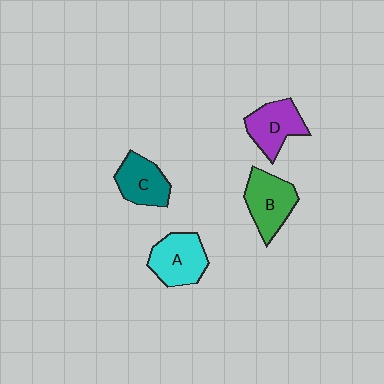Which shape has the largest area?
Shape B (green).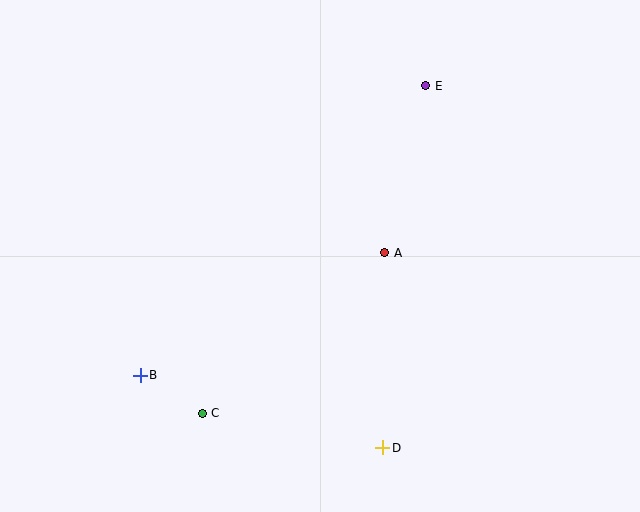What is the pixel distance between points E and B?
The distance between E and B is 407 pixels.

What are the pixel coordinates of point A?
Point A is at (385, 253).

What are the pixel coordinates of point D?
Point D is at (383, 448).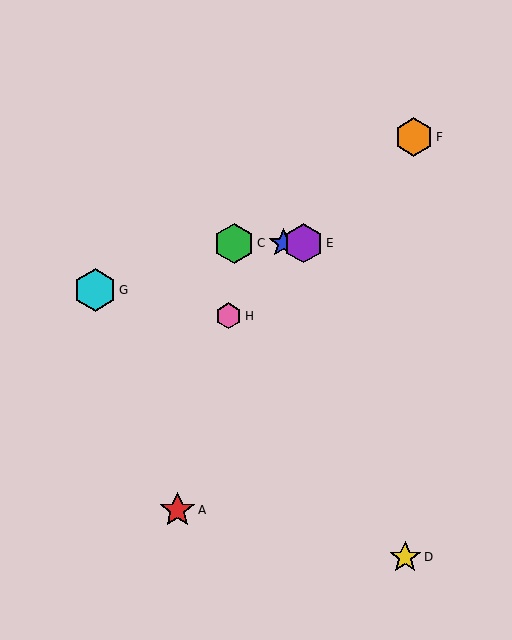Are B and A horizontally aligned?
No, B is at y≈243 and A is at y≈510.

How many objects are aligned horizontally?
3 objects (B, C, E) are aligned horizontally.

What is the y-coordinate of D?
Object D is at y≈557.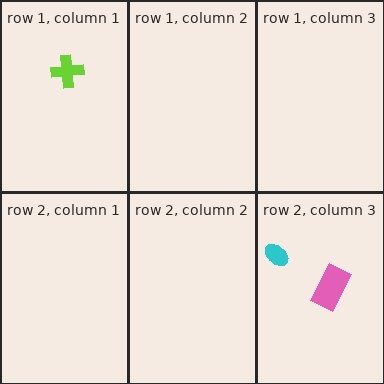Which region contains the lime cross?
The row 1, column 1 region.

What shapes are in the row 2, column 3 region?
The cyan ellipse, the pink rectangle.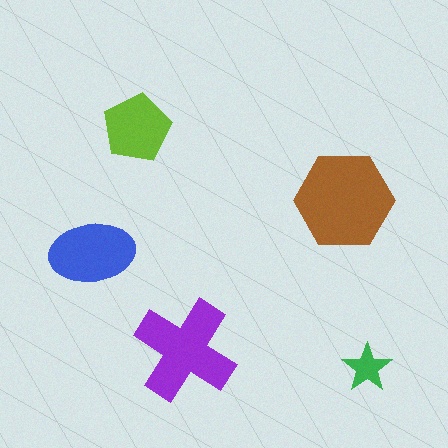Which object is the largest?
The brown hexagon.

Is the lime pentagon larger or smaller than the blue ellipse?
Smaller.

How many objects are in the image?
There are 5 objects in the image.